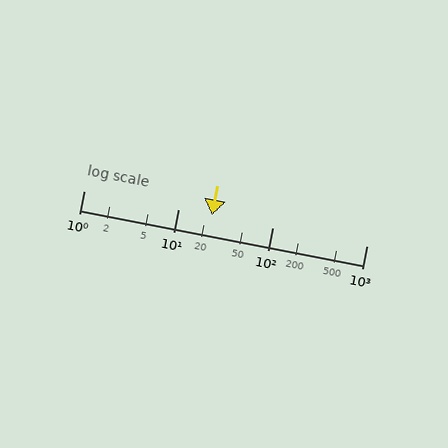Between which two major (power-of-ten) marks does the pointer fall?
The pointer is between 10 and 100.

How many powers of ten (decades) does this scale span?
The scale spans 3 decades, from 1 to 1000.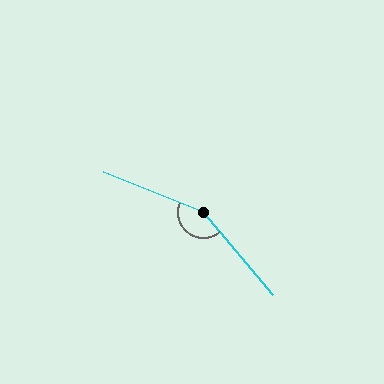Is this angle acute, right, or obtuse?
It is obtuse.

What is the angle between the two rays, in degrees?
Approximately 152 degrees.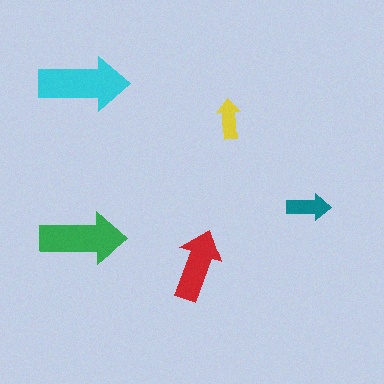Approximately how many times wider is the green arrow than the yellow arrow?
About 2 times wider.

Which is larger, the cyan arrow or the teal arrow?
The cyan one.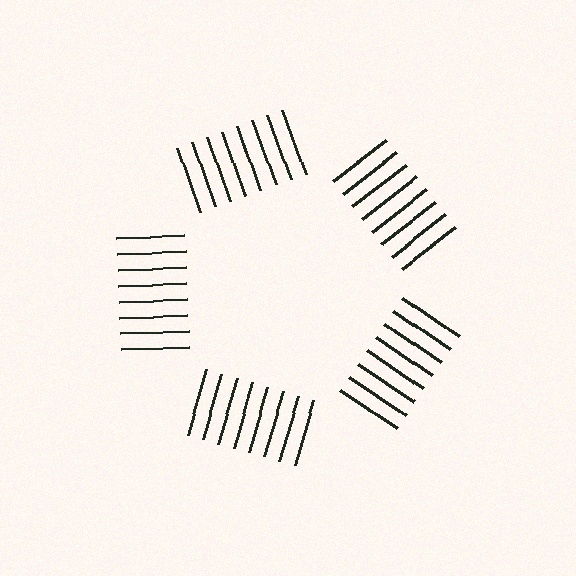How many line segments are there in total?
40 — 8 along each of the 5 edges.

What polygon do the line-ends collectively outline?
An illusory pentagon — the line segments terminate on its edges but no continuous stroke is drawn.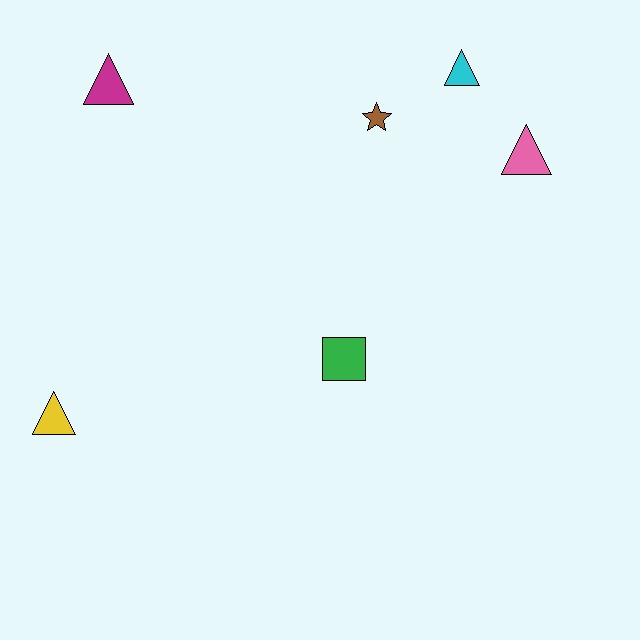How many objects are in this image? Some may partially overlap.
There are 6 objects.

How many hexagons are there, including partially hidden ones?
There are no hexagons.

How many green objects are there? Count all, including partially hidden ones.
There is 1 green object.